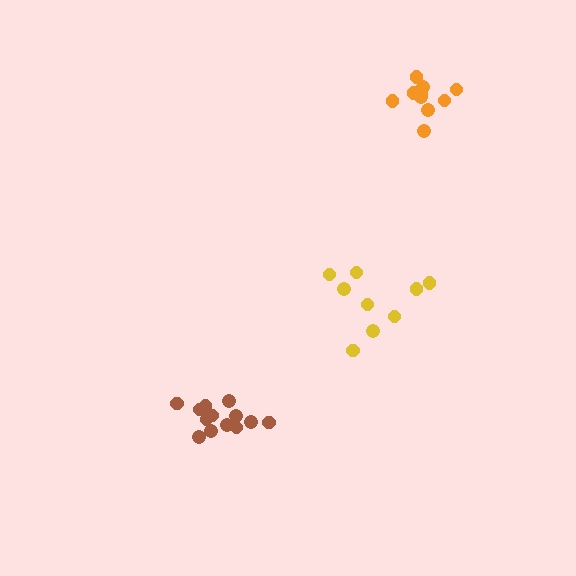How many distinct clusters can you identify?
There are 3 distinct clusters.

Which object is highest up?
The orange cluster is topmost.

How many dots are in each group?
Group 1: 9 dots, Group 2: 10 dots, Group 3: 13 dots (32 total).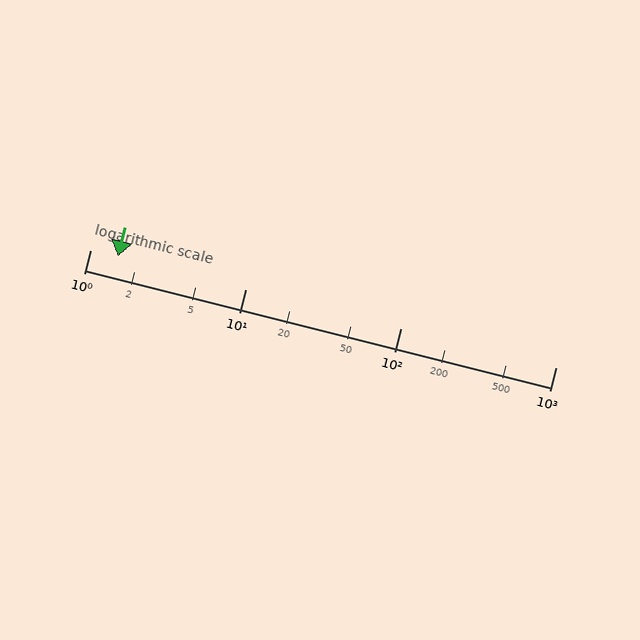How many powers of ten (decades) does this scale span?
The scale spans 3 decades, from 1 to 1000.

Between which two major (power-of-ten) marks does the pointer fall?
The pointer is between 1 and 10.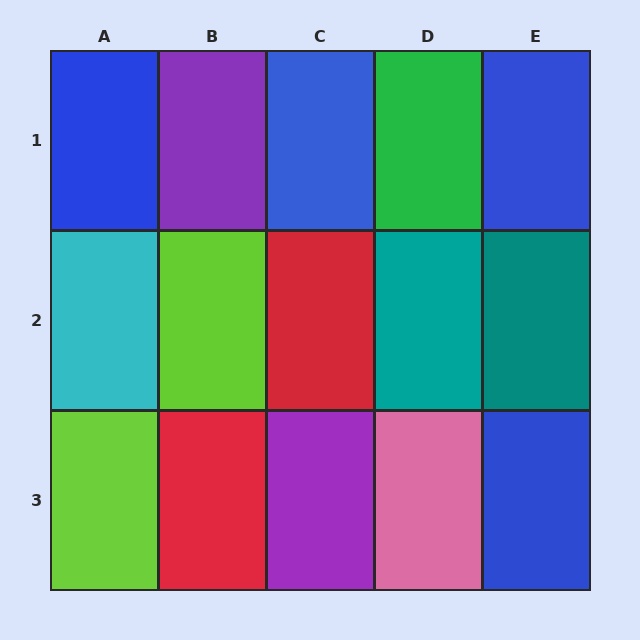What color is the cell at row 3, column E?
Blue.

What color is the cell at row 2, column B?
Lime.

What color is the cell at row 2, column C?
Red.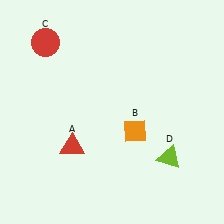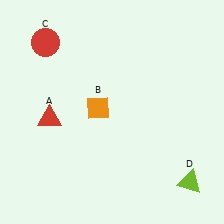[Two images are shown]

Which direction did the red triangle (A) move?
The red triangle (A) moved up.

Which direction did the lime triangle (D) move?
The lime triangle (D) moved down.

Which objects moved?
The objects that moved are: the red triangle (A), the orange diamond (B), the lime triangle (D).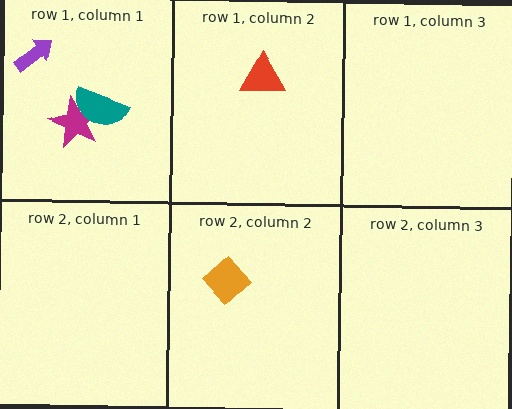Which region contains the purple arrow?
The row 1, column 1 region.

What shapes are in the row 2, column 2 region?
The orange diamond.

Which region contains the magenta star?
The row 1, column 1 region.